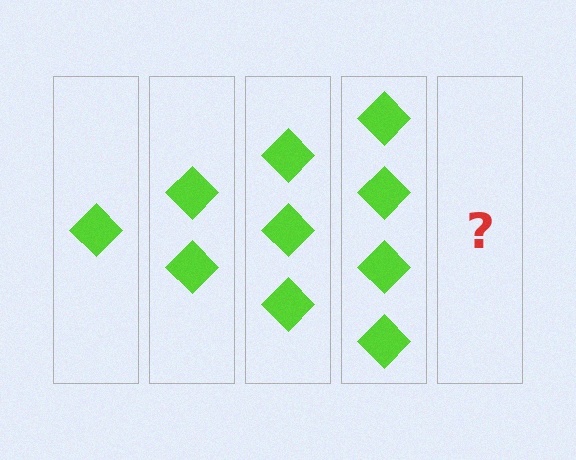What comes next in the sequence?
The next element should be 5 diamonds.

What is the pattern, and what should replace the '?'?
The pattern is that each step adds one more diamond. The '?' should be 5 diamonds.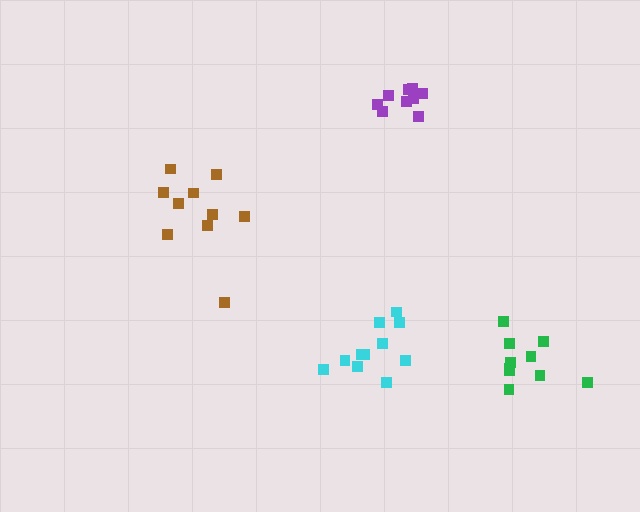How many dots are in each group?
Group 1: 10 dots, Group 2: 10 dots, Group 3: 11 dots, Group 4: 9 dots (40 total).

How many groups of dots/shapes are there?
There are 4 groups.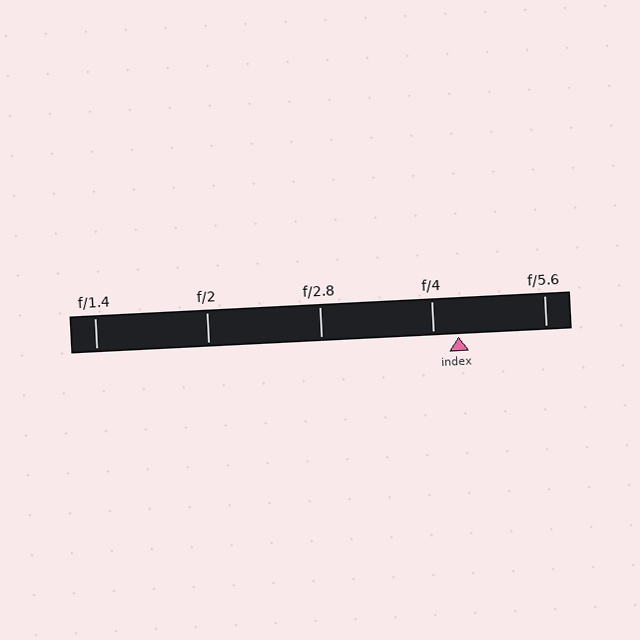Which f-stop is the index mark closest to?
The index mark is closest to f/4.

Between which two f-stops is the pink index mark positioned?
The index mark is between f/4 and f/5.6.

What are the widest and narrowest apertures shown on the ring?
The widest aperture shown is f/1.4 and the narrowest is f/5.6.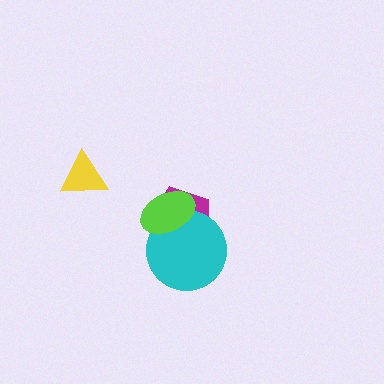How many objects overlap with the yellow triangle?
0 objects overlap with the yellow triangle.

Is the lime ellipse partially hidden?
No, no other shape covers it.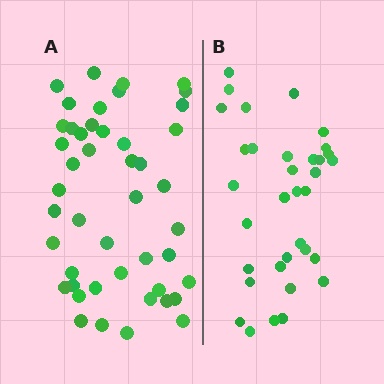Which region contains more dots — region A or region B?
Region A (the left region) has more dots.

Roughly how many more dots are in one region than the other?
Region A has roughly 12 or so more dots than region B.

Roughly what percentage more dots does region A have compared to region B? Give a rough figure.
About 35% more.